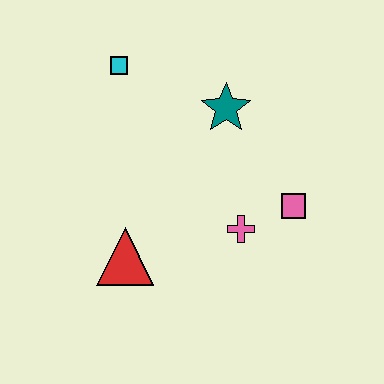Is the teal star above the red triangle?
Yes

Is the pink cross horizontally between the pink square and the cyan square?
Yes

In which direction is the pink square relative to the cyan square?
The pink square is to the right of the cyan square.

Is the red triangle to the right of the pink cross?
No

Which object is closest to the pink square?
The pink cross is closest to the pink square.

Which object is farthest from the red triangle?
The cyan square is farthest from the red triangle.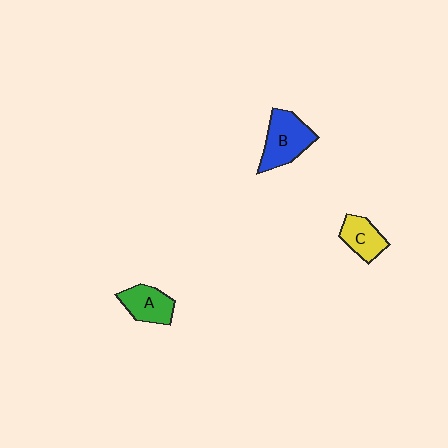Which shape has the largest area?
Shape B (blue).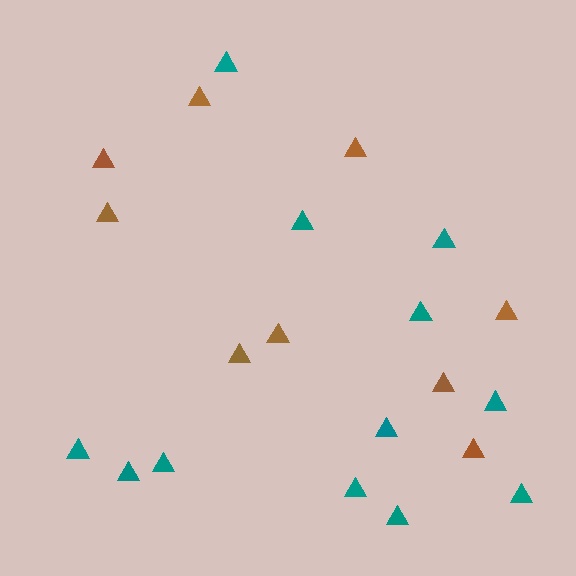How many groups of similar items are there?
There are 2 groups: one group of teal triangles (12) and one group of brown triangles (9).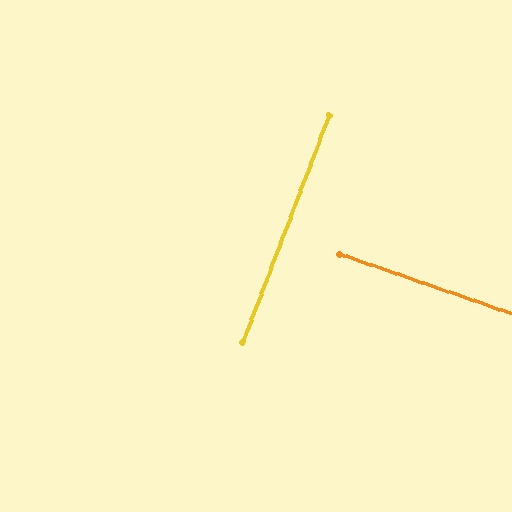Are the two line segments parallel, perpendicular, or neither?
Perpendicular — they meet at approximately 88°.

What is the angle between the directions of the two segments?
Approximately 88 degrees.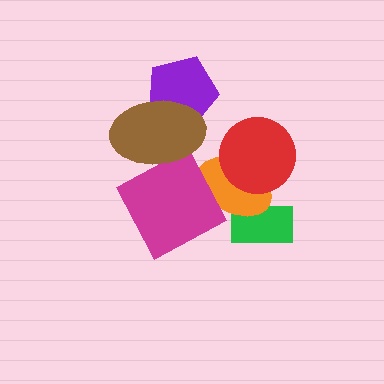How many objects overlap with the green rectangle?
1 object overlaps with the green rectangle.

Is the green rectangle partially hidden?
Yes, it is partially covered by another shape.